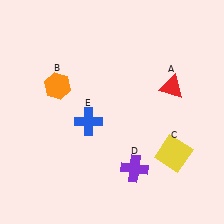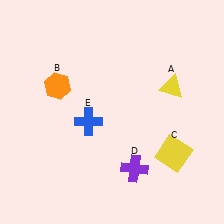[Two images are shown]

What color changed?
The triangle (A) changed from red in Image 1 to yellow in Image 2.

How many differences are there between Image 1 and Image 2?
There is 1 difference between the two images.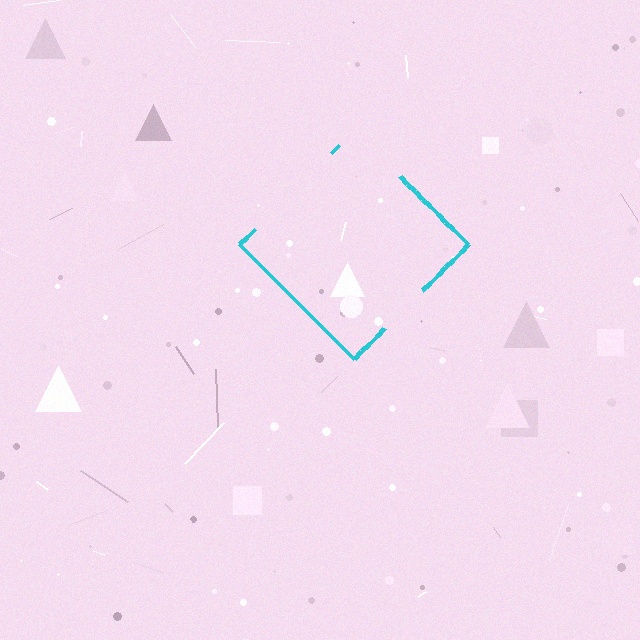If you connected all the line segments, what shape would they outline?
They would outline a diamond.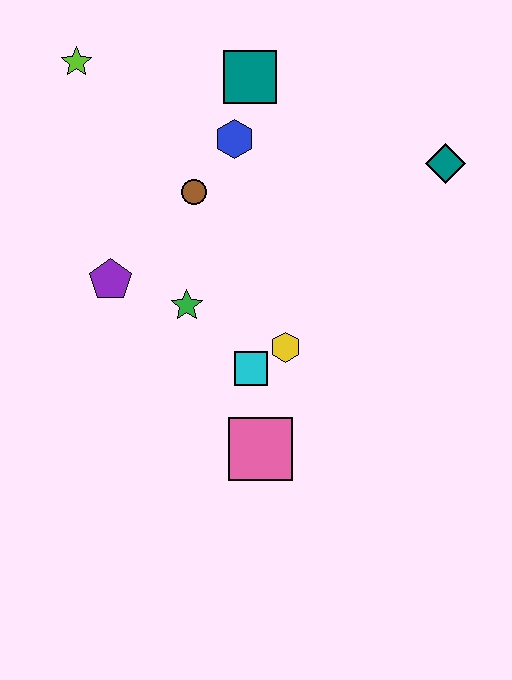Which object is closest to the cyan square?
The yellow hexagon is closest to the cyan square.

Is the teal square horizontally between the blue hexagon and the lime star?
No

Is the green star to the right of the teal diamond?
No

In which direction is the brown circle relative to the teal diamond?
The brown circle is to the left of the teal diamond.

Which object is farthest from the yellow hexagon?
The lime star is farthest from the yellow hexagon.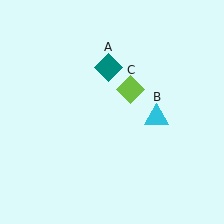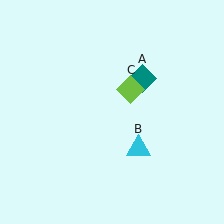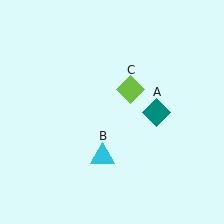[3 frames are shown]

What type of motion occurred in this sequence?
The teal diamond (object A), cyan triangle (object B) rotated clockwise around the center of the scene.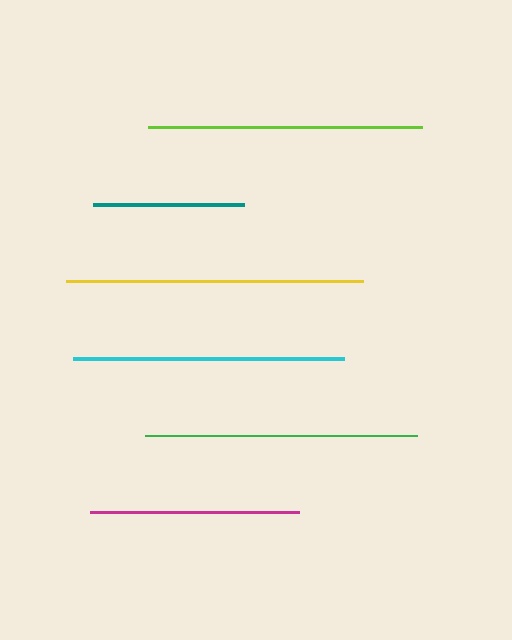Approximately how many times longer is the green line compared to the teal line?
The green line is approximately 1.8 times the length of the teal line.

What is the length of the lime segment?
The lime segment is approximately 274 pixels long.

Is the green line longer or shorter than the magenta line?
The green line is longer than the magenta line.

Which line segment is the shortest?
The teal line is the shortest at approximately 150 pixels.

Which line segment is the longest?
The yellow line is the longest at approximately 297 pixels.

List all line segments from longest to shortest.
From longest to shortest: yellow, lime, green, cyan, magenta, teal.